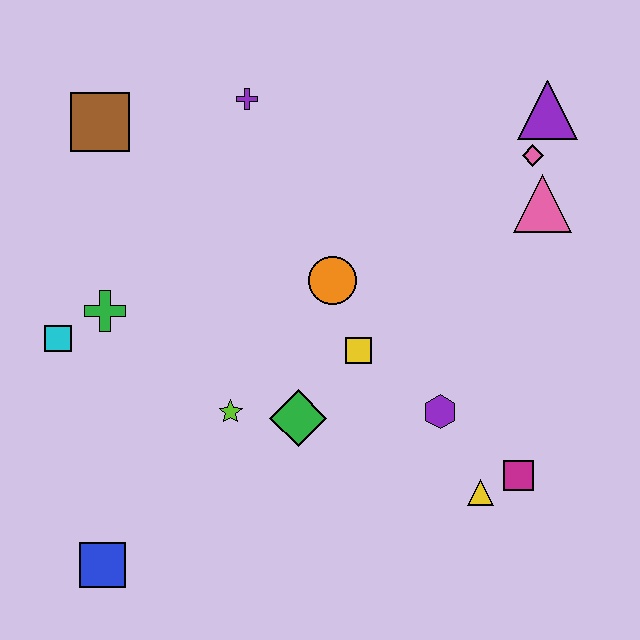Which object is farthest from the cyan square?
The purple triangle is farthest from the cyan square.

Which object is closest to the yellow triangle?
The magenta square is closest to the yellow triangle.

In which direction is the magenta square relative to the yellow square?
The magenta square is to the right of the yellow square.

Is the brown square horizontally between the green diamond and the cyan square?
Yes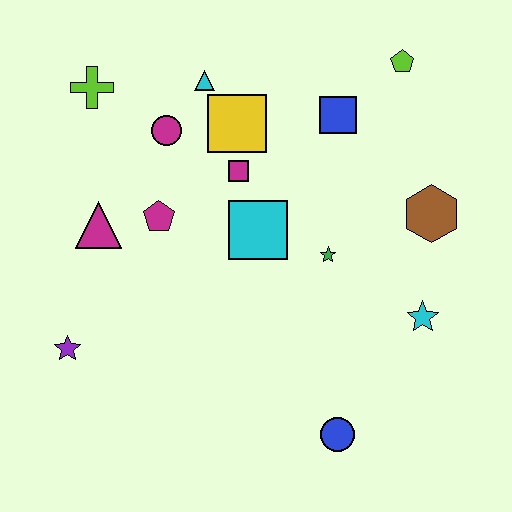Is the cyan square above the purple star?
Yes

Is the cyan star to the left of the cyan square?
No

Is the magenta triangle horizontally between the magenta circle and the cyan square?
No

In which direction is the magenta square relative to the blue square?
The magenta square is to the left of the blue square.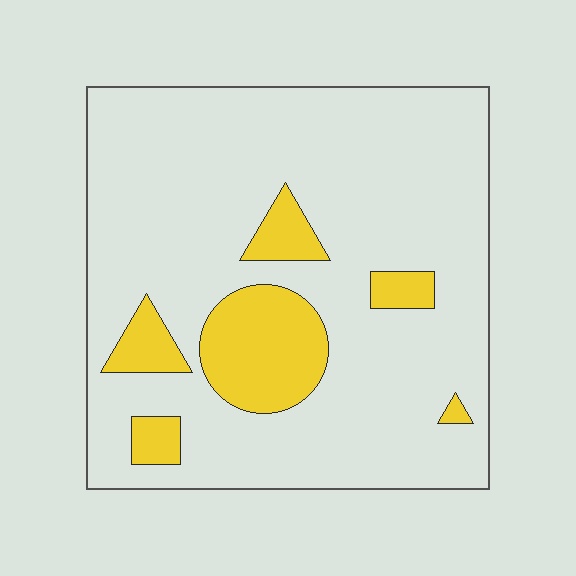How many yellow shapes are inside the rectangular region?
6.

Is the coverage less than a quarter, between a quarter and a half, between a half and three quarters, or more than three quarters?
Less than a quarter.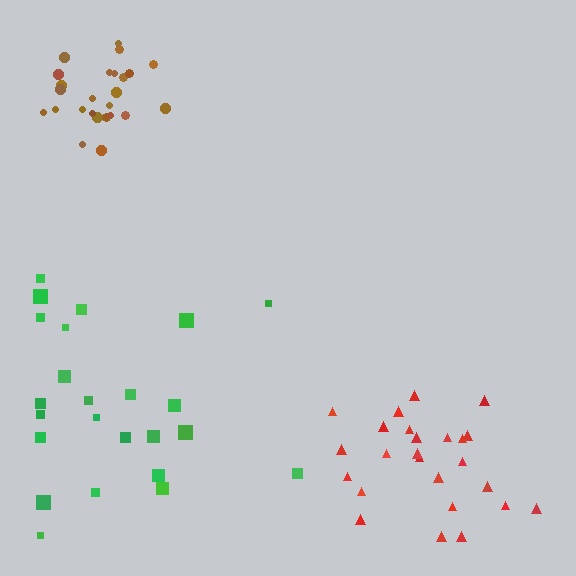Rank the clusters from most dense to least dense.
brown, red, green.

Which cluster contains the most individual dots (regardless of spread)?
Brown (25).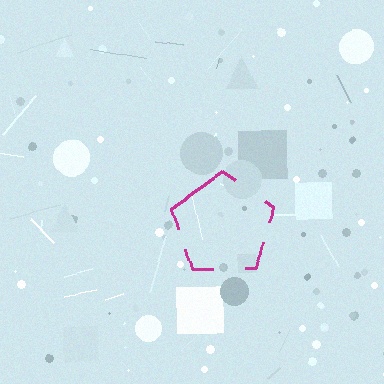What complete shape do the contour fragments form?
The contour fragments form a pentagon.